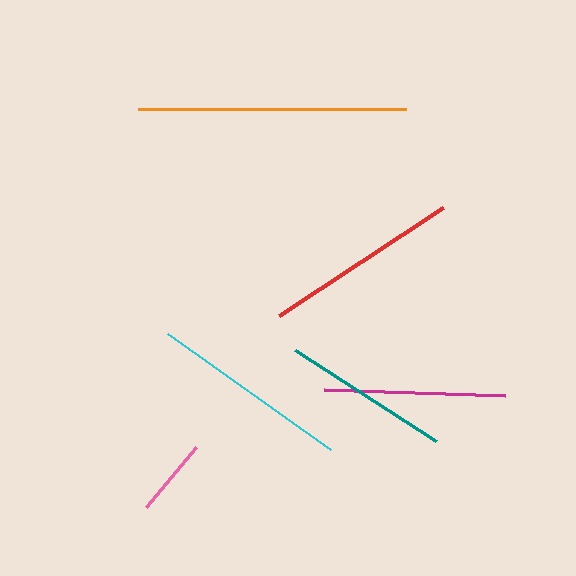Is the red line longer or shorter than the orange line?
The orange line is longer than the red line.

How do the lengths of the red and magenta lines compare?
The red and magenta lines are approximately the same length.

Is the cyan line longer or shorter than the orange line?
The orange line is longer than the cyan line.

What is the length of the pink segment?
The pink segment is approximately 78 pixels long.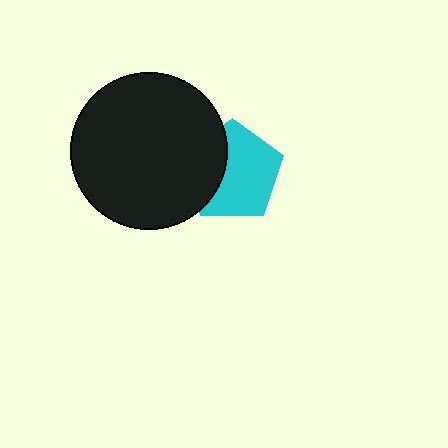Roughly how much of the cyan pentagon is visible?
Most of it is visible (roughly 66%).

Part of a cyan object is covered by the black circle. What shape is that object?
It is a pentagon.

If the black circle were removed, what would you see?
You would see the complete cyan pentagon.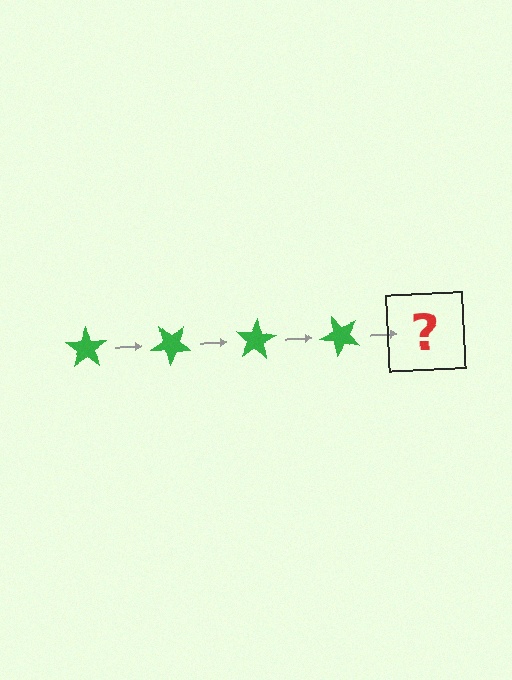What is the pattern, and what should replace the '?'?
The pattern is that the star rotates 40 degrees each step. The '?' should be a green star rotated 160 degrees.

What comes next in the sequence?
The next element should be a green star rotated 160 degrees.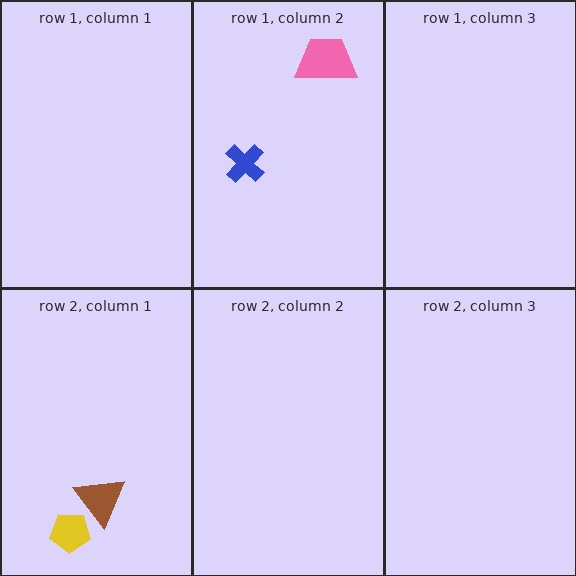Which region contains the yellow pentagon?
The row 2, column 1 region.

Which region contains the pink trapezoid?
The row 1, column 2 region.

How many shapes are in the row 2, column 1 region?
2.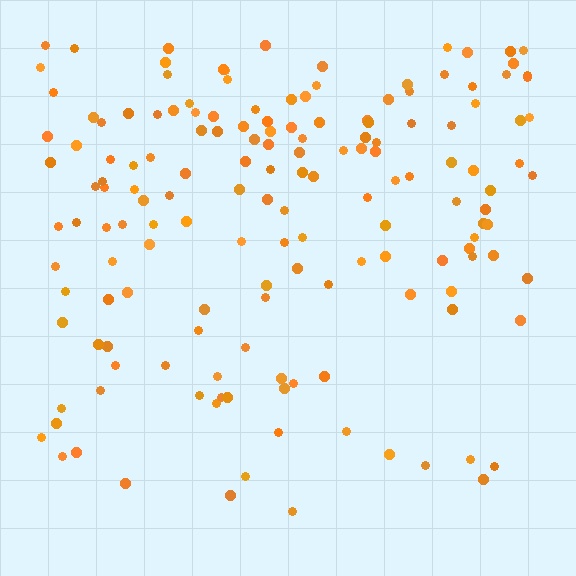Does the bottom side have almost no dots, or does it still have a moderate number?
Still a moderate number, just noticeably fewer than the top.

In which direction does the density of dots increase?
From bottom to top, with the top side densest.